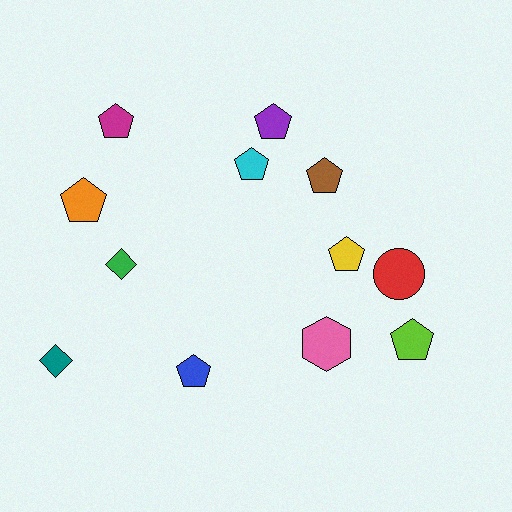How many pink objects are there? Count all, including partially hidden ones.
There is 1 pink object.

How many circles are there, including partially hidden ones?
There is 1 circle.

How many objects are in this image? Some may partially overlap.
There are 12 objects.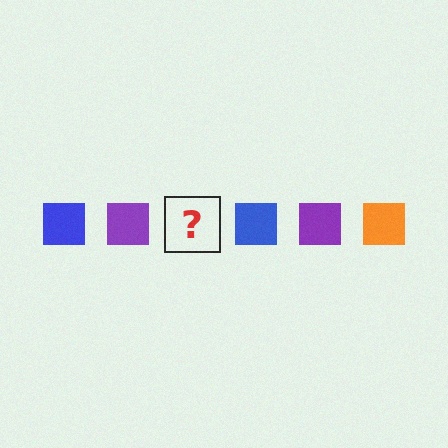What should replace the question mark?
The question mark should be replaced with an orange square.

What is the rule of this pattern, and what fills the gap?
The rule is that the pattern cycles through blue, purple, orange squares. The gap should be filled with an orange square.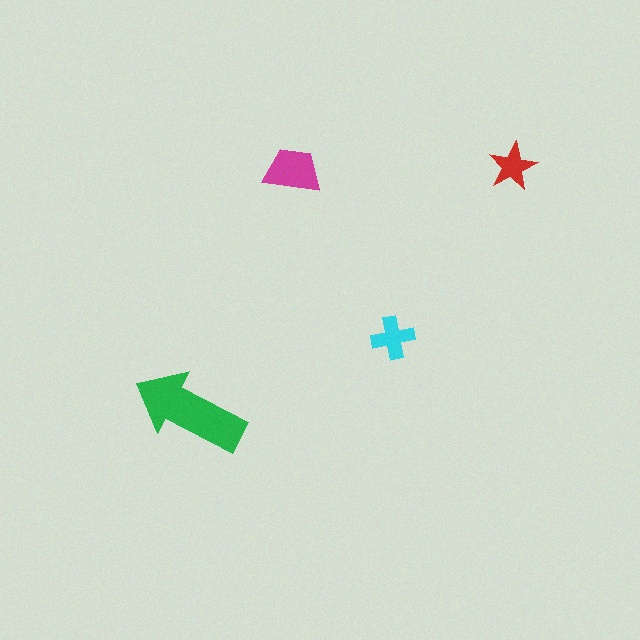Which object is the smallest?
The red star.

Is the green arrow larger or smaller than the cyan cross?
Larger.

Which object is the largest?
The green arrow.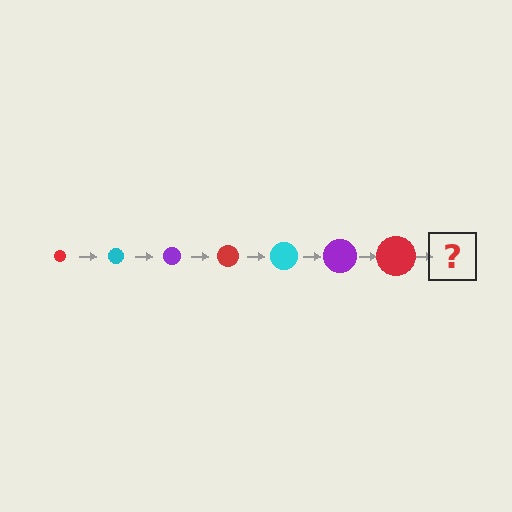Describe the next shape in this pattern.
It should be a cyan circle, larger than the previous one.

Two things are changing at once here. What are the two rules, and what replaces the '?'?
The two rules are that the circle grows larger each step and the color cycles through red, cyan, and purple. The '?' should be a cyan circle, larger than the previous one.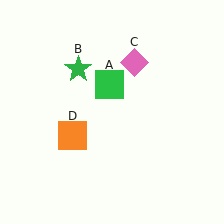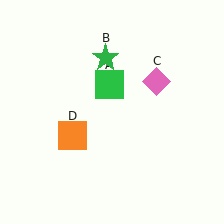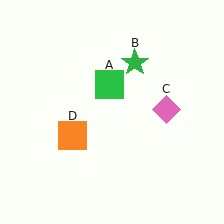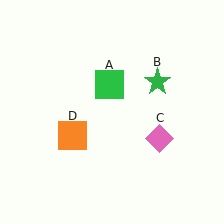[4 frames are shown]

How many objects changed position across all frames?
2 objects changed position: green star (object B), pink diamond (object C).